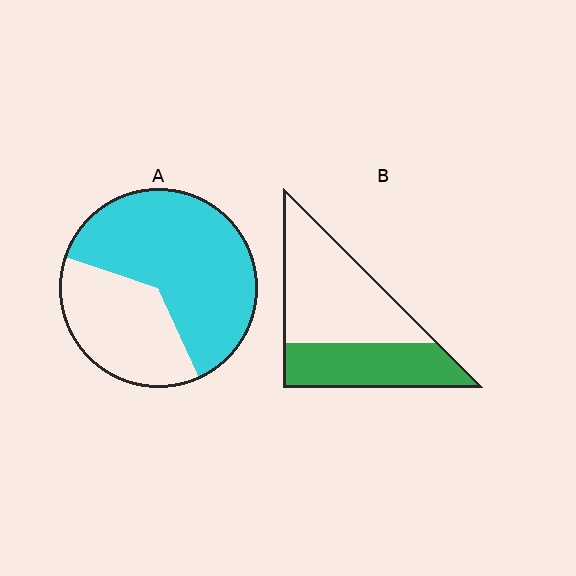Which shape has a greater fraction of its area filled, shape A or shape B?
Shape A.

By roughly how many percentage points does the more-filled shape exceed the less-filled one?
By roughly 25 percentage points (A over B).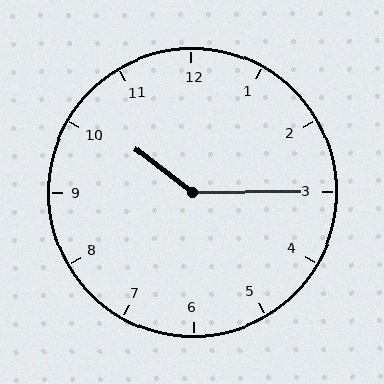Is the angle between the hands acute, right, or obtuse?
It is obtuse.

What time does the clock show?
10:15.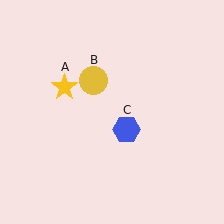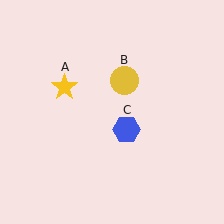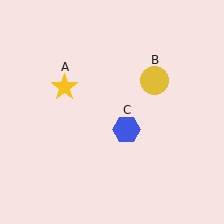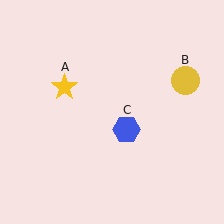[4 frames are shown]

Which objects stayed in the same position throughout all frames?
Yellow star (object A) and blue hexagon (object C) remained stationary.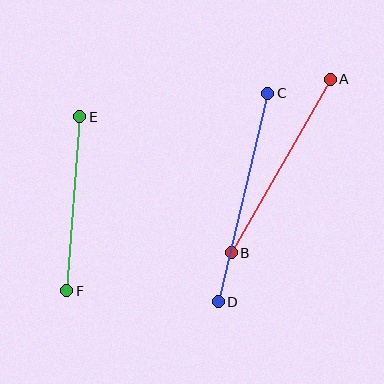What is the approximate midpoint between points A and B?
The midpoint is at approximately (281, 166) pixels.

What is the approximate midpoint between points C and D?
The midpoint is at approximately (243, 197) pixels.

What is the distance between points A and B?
The distance is approximately 200 pixels.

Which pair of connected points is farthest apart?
Points C and D are farthest apart.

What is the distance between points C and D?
The distance is approximately 215 pixels.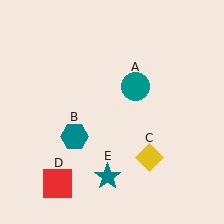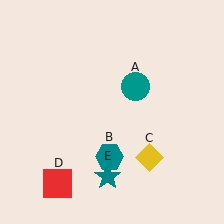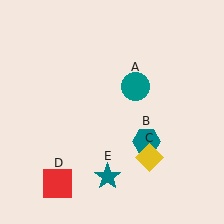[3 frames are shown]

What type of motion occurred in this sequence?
The teal hexagon (object B) rotated counterclockwise around the center of the scene.